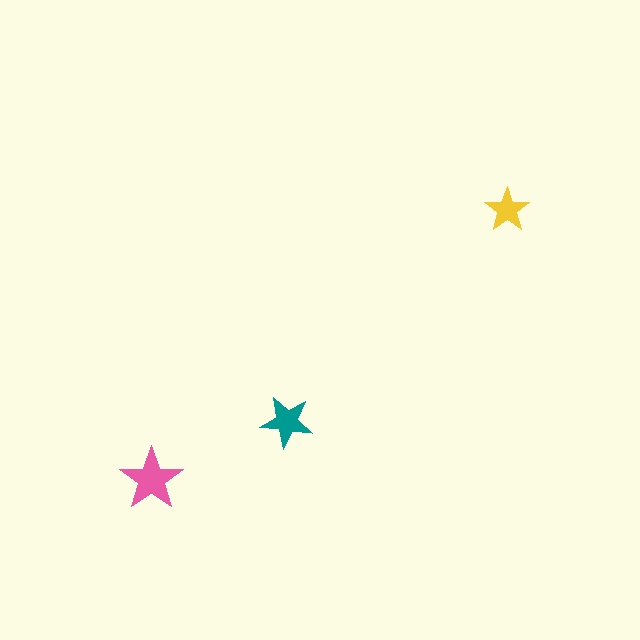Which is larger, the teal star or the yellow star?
The teal one.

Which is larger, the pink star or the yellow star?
The pink one.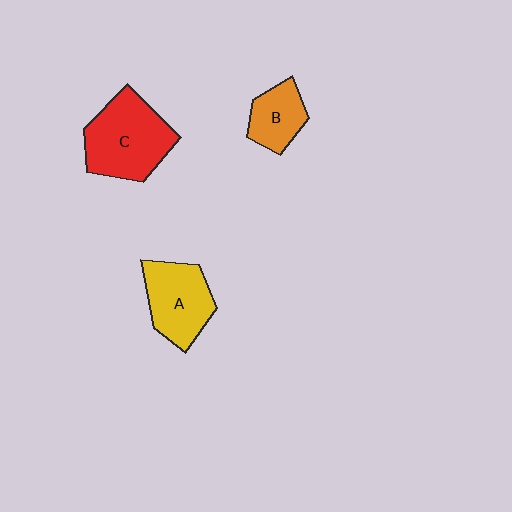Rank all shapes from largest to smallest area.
From largest to smallest: C (red), A (yellow), B (orange).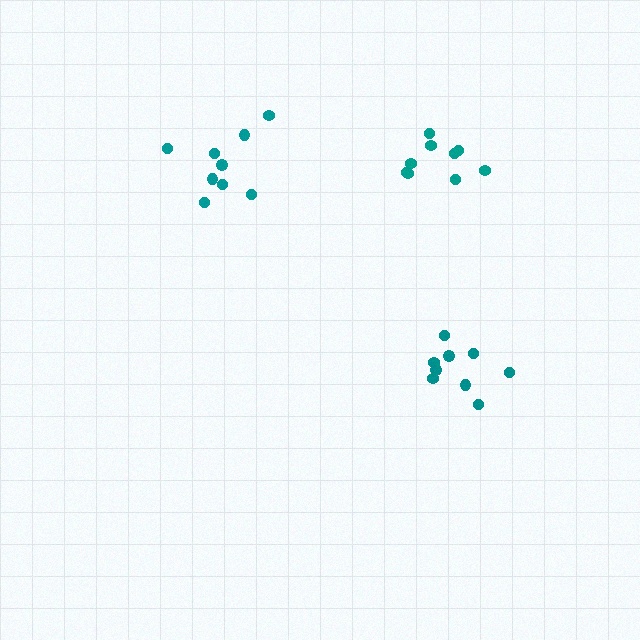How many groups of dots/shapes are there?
There are 3 groups.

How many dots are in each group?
Group 1: 9 dots, Group 2: 9 dots, Group 3: 9 dots (27 total).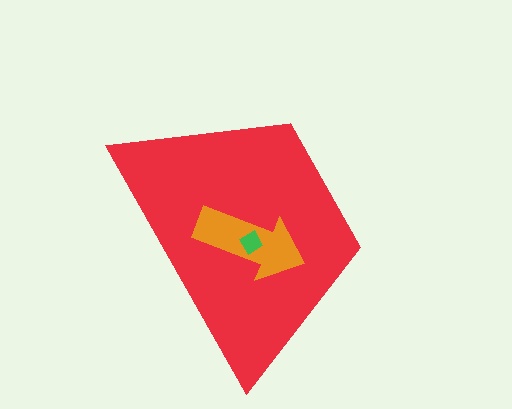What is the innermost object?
The green diamond.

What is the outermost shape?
The red trapezoid.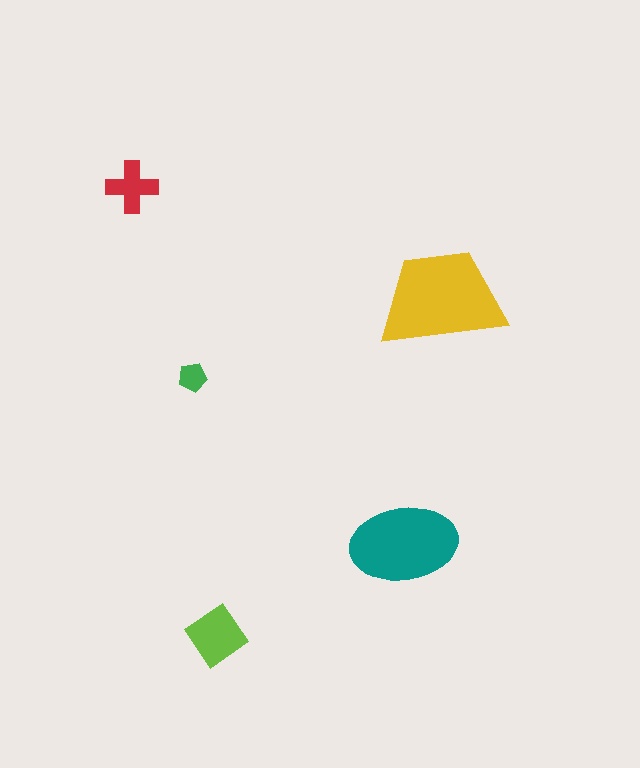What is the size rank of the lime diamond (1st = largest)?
3rd.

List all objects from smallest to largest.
The green pentagon, the red cross, the lime diamond, the teal ellipse, the yellow trapezoid.